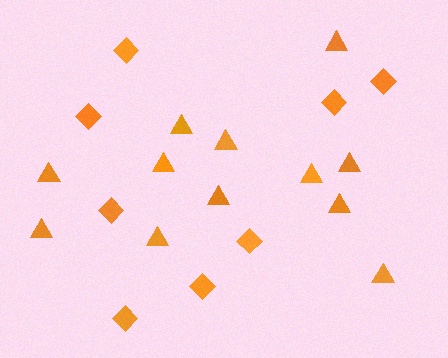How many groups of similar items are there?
There are 2 groups: one group of diamonds (8) and one group of triangles (12).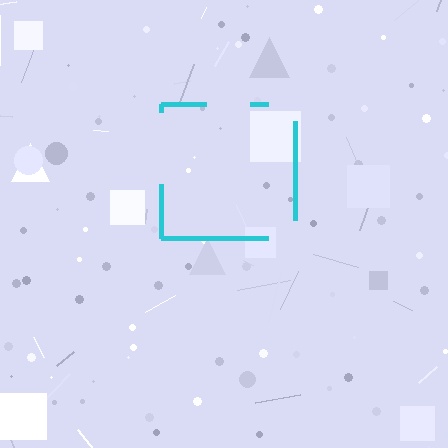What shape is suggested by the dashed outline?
The dashed outline suggests a square.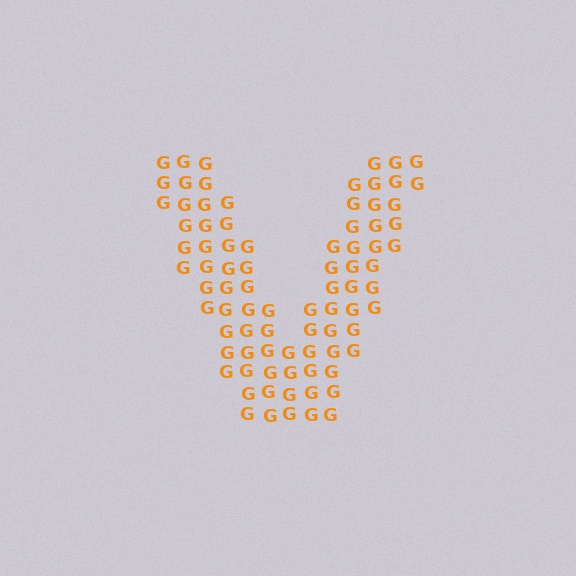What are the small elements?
The small elements are letter G's.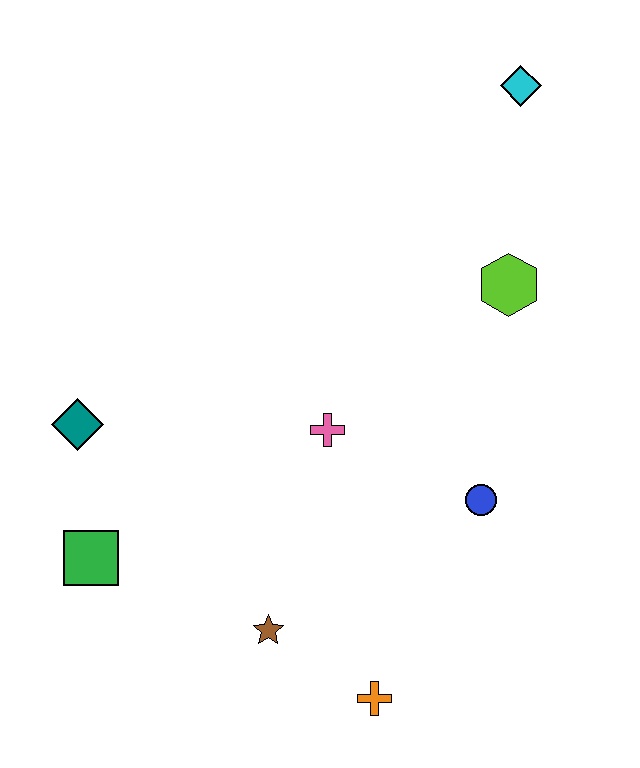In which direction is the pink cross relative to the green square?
The pink cross is to the right of the green square.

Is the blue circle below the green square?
No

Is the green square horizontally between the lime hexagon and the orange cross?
No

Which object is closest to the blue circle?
The pink cross is closest to the blue circle.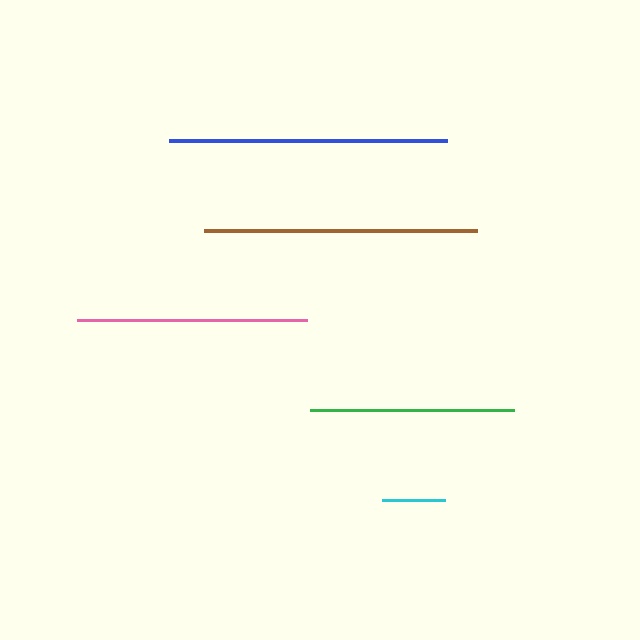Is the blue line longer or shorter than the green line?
The blue line is longer than the green line.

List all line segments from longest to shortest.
From longest to shortest: blue, brown, pink, green, cyan.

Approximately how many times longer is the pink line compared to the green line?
The pink line is approximately 1.1 times the length of the green line.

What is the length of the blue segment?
The blue segment is approximately 278 pixels long.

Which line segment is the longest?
The blue line is the longest at approximately 278 pixels.